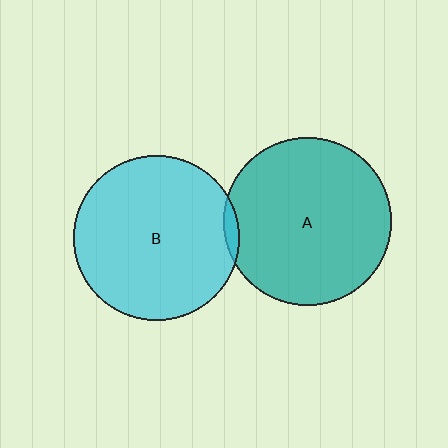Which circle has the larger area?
Circle A (teal).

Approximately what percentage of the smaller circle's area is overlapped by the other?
Approximately 5%.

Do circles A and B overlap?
Yes.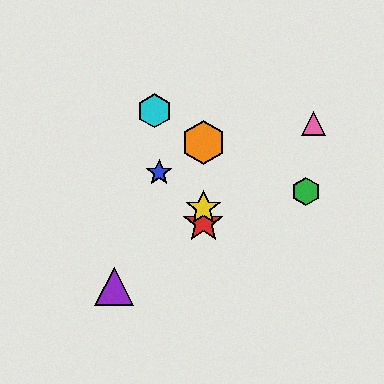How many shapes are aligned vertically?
3 shapes (the red star, the yellow star, the orange hexagon) are aligned vertically.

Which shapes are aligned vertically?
The red star, the yellow star, the orange hexagon are aligned vertically.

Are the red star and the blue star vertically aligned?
No, the red star is at x≈203 and the blue star is at x≈159.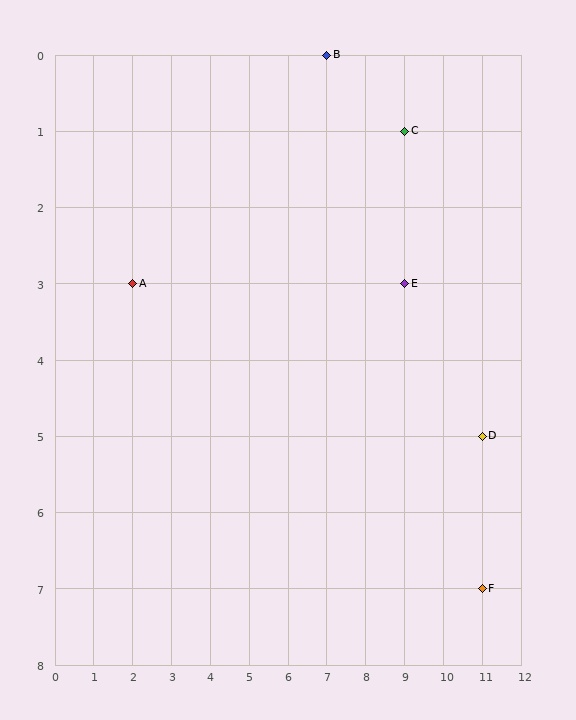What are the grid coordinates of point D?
Point D is at grid coordinates (11, 5).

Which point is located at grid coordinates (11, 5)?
Point D is at (11, 5).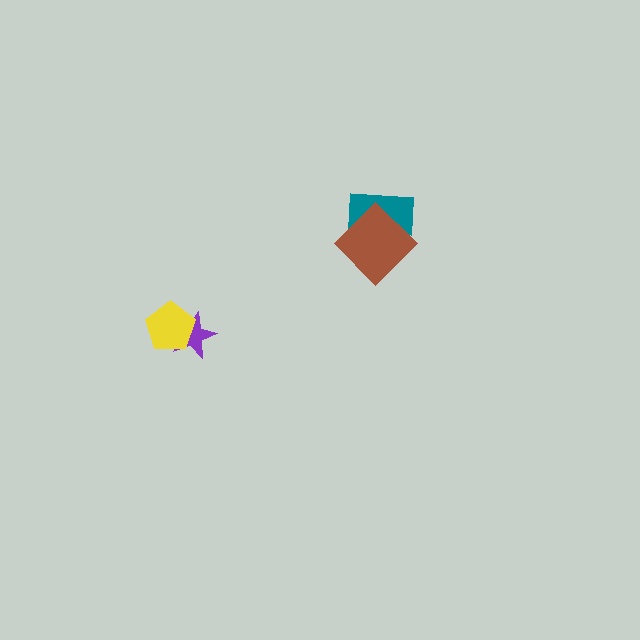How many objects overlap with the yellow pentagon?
1 object overlaps with the yellow pentagon.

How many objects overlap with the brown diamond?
1 object overlaps with the brown diamond.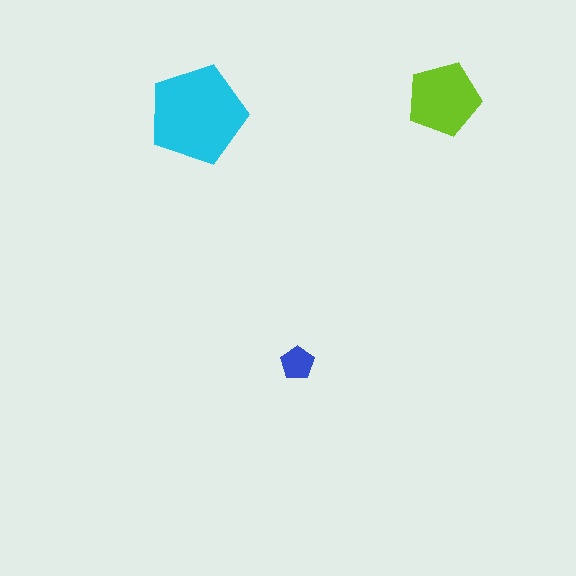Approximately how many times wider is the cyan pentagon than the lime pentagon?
About 1.5 times wider.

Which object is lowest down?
The blue pentagon is bottommost.